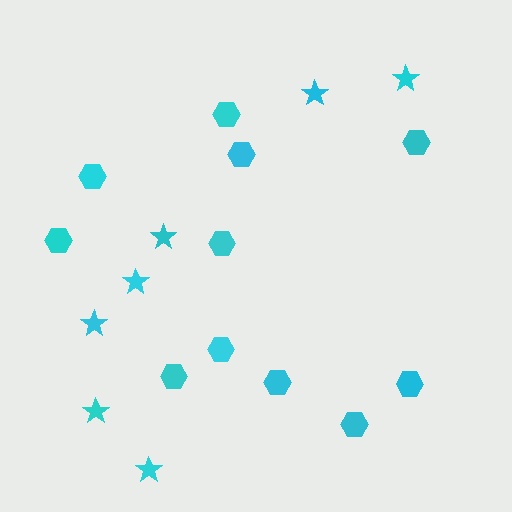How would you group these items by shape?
There are 2 groups: one group of hexagons (11) and one group of stars (7).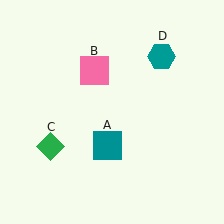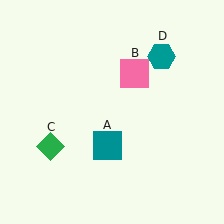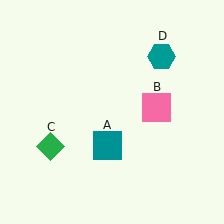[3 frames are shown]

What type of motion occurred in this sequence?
The pink square (object B) rotated clockwise around the center of the scene.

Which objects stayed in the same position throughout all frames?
Teal square (object A) and green diamond (object C) and teal hexagon (object D) remained stationary.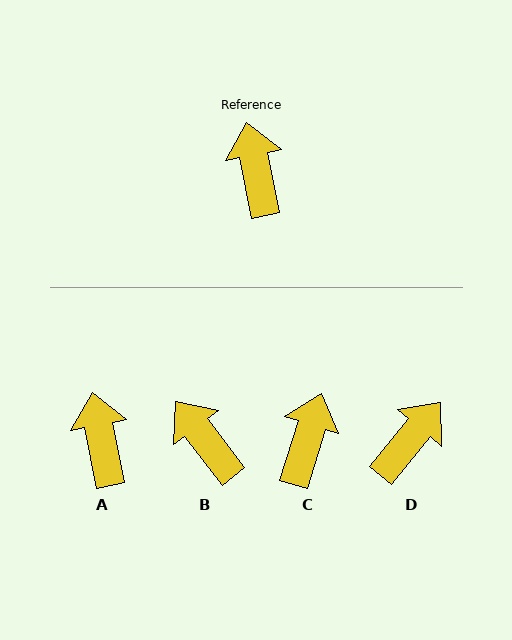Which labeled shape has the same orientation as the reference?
A.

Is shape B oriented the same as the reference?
No, it is off by about 26 degrees.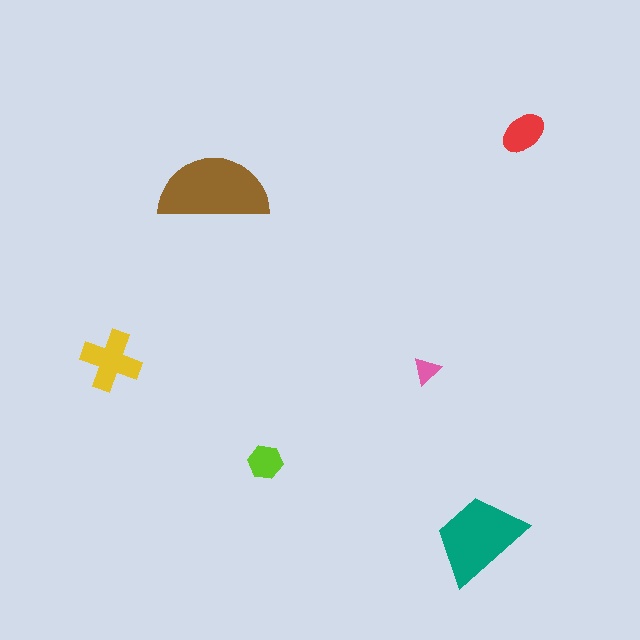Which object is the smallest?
The pink triangle.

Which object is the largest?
The brown semicircle.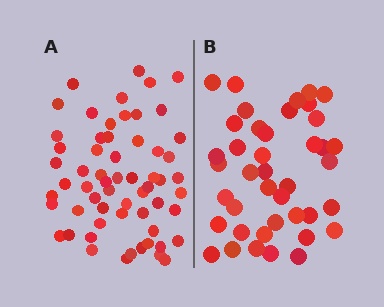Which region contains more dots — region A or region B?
Region A (the left region) has more dots.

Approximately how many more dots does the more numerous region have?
Region A has approximately 20 more dots than region B.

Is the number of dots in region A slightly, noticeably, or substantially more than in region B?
Region A has substantially more. The ratio is roughly 1.5 to 1.